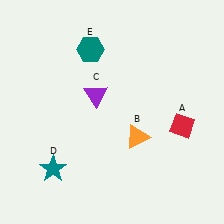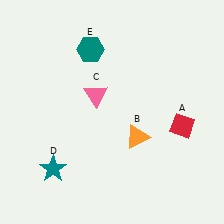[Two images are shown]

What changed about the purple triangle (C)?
In Image 1, C is purple. In Image 2, it changed to pink.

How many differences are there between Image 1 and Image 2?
There is 1 difference between the two images.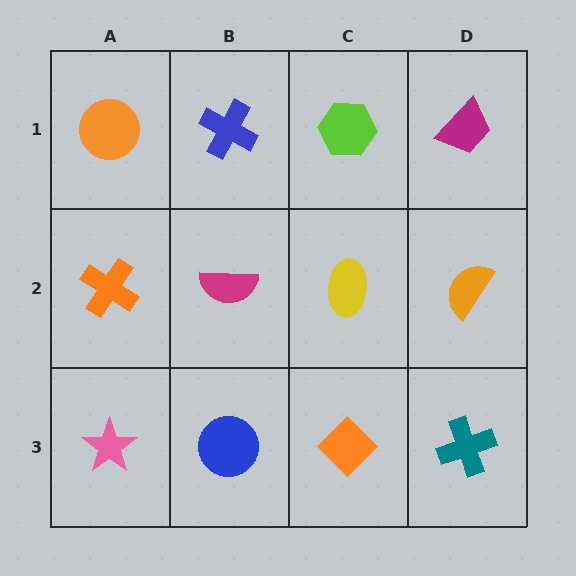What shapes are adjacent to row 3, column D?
An orange semicircle (row 2, column D), an orange diamond (row 3, column C).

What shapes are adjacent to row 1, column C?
A yellow ellipse (row 2, column C), a blue cross (row 1, column B), a magenta trapezoid (row 1, column D).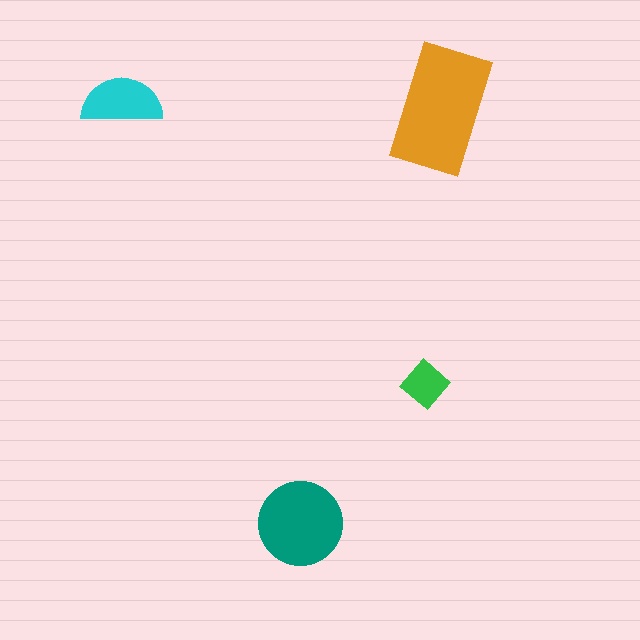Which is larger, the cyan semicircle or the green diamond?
The cyan semicircle.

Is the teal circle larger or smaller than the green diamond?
Larger.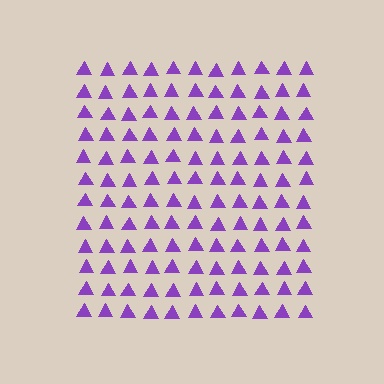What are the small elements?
The small elements are triangles.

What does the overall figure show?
The overall figure shows a square.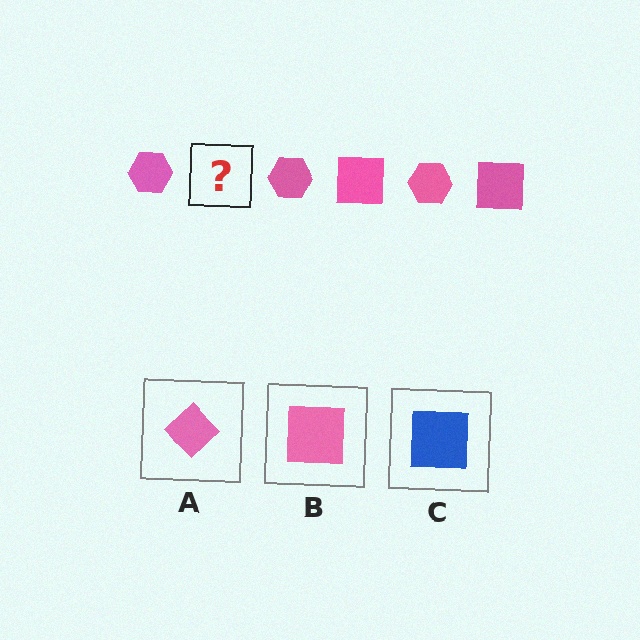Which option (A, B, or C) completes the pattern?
B.